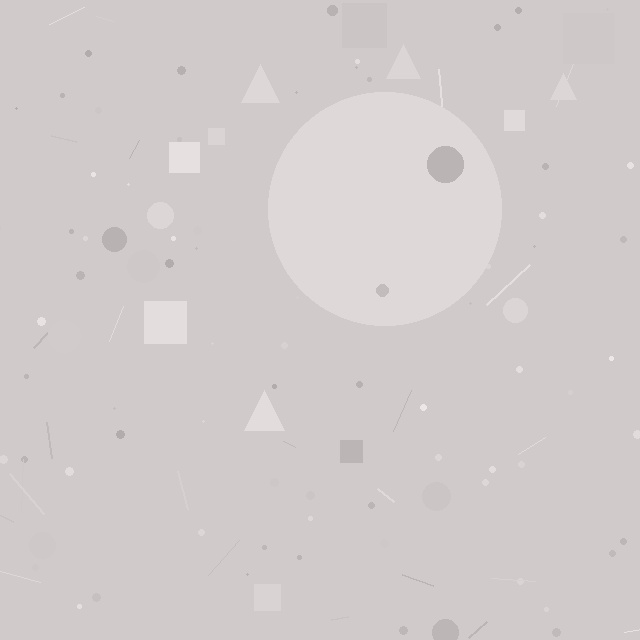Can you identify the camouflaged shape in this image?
The camouflaged shape is a circle.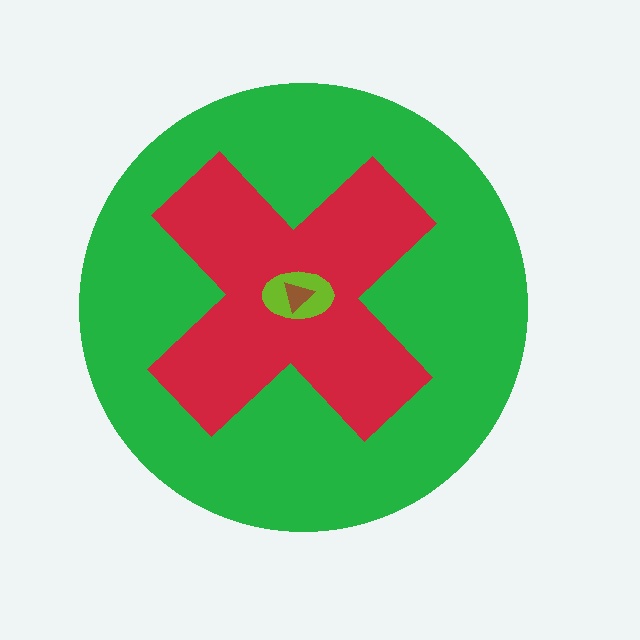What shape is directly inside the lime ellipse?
The brown triangle.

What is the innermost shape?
The brown triangle.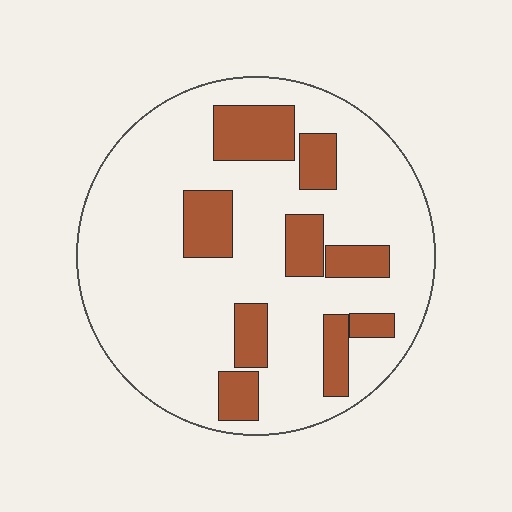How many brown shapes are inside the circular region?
9.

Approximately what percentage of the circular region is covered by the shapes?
Approximately 20%.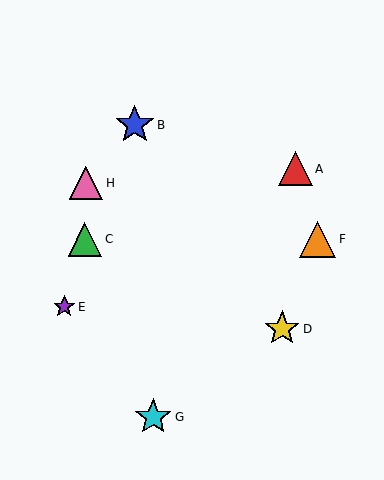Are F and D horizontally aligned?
No, F is at y≈239 and D is at y≈329.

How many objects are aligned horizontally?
2 objects (C, F) are aligned horizontally.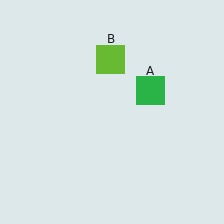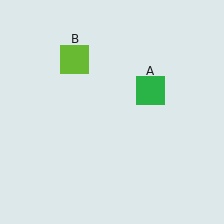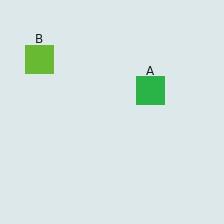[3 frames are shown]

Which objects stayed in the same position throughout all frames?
Green square (object A) remained stationary.